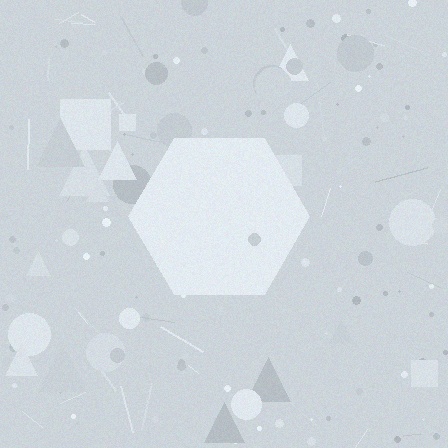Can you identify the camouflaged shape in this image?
The camouflaged shape is a hexagon.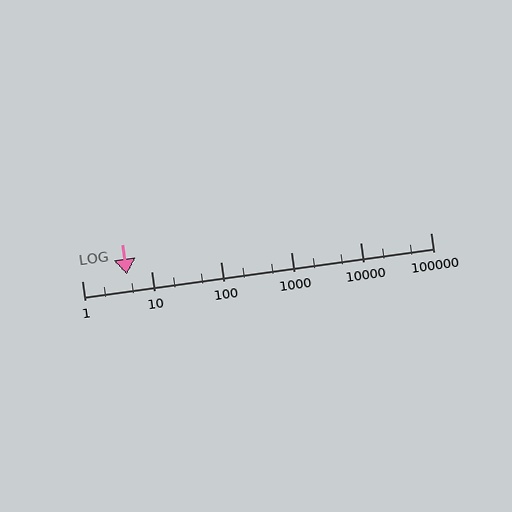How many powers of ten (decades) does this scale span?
The scale spans 5 decades, from 1 to 100000.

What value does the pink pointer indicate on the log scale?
The pointer indicates approximately 4.5.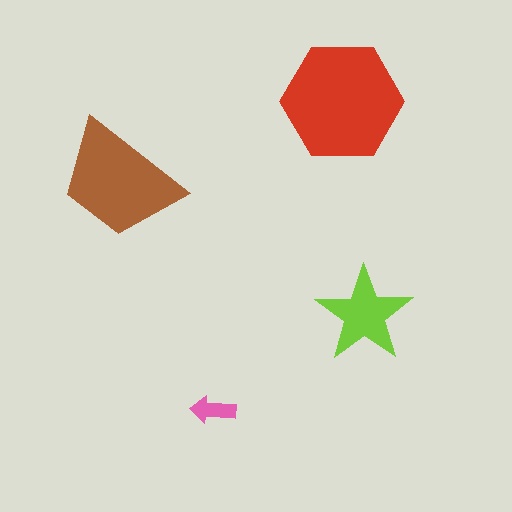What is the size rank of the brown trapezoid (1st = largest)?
2nd.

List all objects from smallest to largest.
The pink arrow, the lime star, the brown trapezoid, the red hexagon.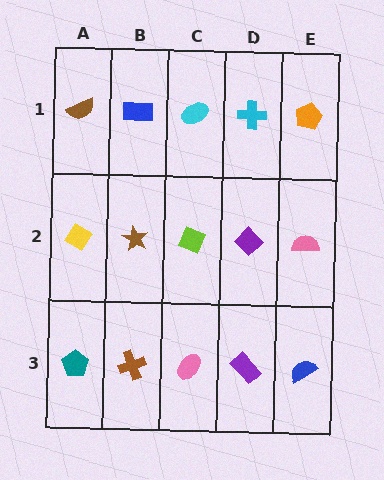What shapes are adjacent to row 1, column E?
A pink semicircle (row 2, column E), a cyan cross (row 1, column D).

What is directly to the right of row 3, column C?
A purple rectangle.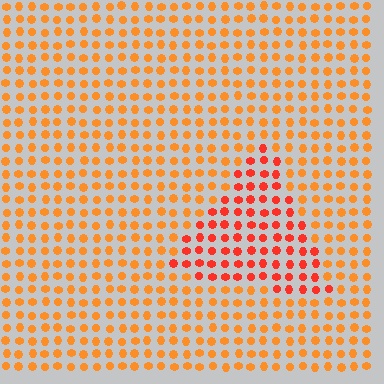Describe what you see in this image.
The image is filled with small orange elements in a uniform arrangement. A triangle-shaped region is visible where the elements are tinted to a slightly different hue, forming a subtle color boundary.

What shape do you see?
I see a triangle.